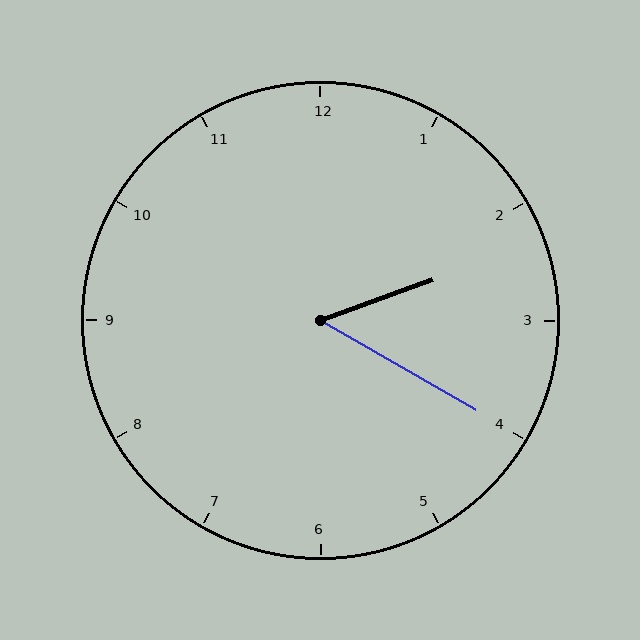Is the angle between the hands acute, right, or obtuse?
It is acute.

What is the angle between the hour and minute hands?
Approximately 50 degrees.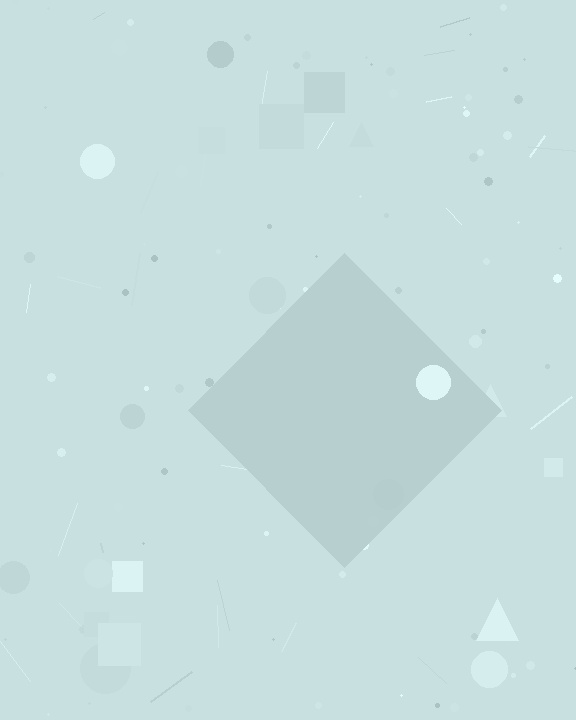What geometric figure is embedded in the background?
A diamond is embedded in the background.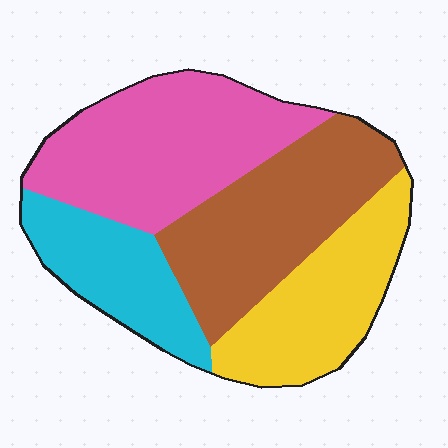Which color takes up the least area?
Cyan, at roughly 15%.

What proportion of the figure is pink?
Pink covers about 30% of the figure.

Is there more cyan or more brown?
Brown.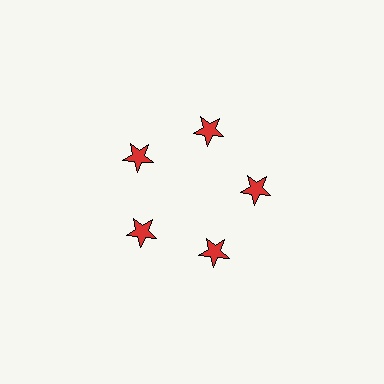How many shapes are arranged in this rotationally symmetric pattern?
There are 5 shapes, arranged in 5 groups of 1.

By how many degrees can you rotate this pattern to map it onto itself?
The pattern maps onto itself every 72 degrees of rotation.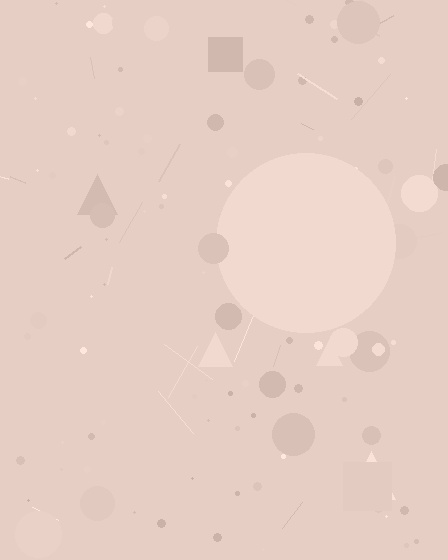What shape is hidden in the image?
A circle is hidden in the image.